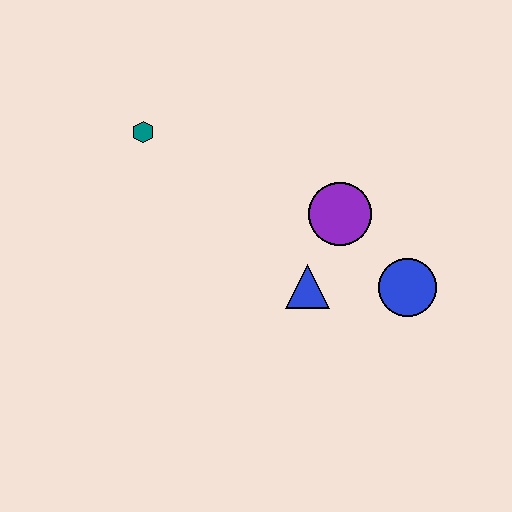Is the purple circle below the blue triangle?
No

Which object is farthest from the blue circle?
The teal hexagon is farthest from the blue circle.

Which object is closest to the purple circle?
The blue triangle is closest to the purple circle.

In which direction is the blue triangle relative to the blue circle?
The blue triangle is to the left of the blue circle.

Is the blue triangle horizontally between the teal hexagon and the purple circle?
Yes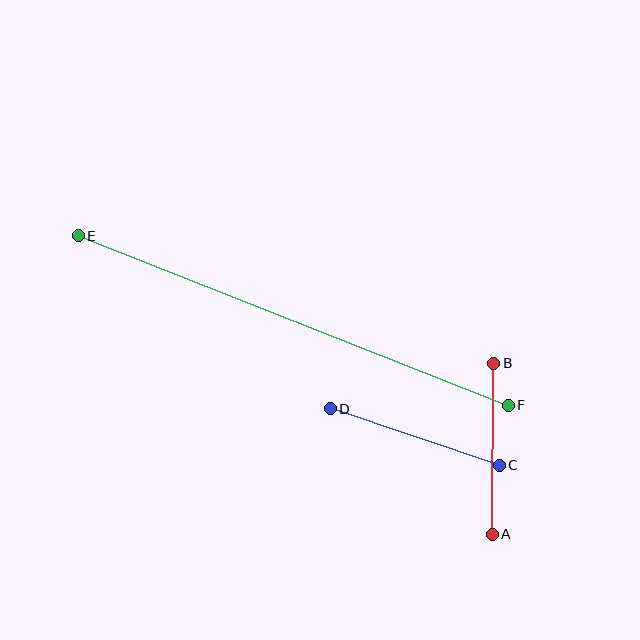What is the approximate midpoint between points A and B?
The midpoint is at approximately (493, 449) pixels.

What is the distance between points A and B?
The distance is approximately 171 pixels.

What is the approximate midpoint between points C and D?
The midpoint is at approximately (415, 437) pixels.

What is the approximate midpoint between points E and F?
The midpoint is at approximately (293, 320) pixels.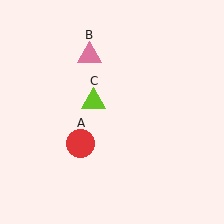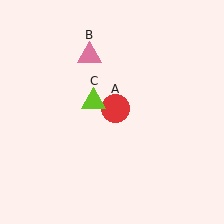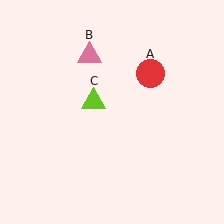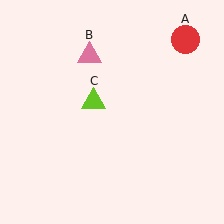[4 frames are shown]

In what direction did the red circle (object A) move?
The red circle (object A) moved up and to the right.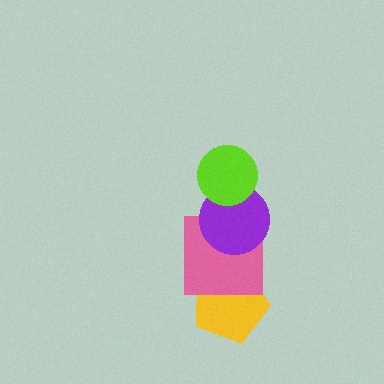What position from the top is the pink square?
The pink square is 3rd from the top.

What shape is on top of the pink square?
The purple circle is on top of the pink square.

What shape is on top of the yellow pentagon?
The pink square is on top of the yellow pentagon.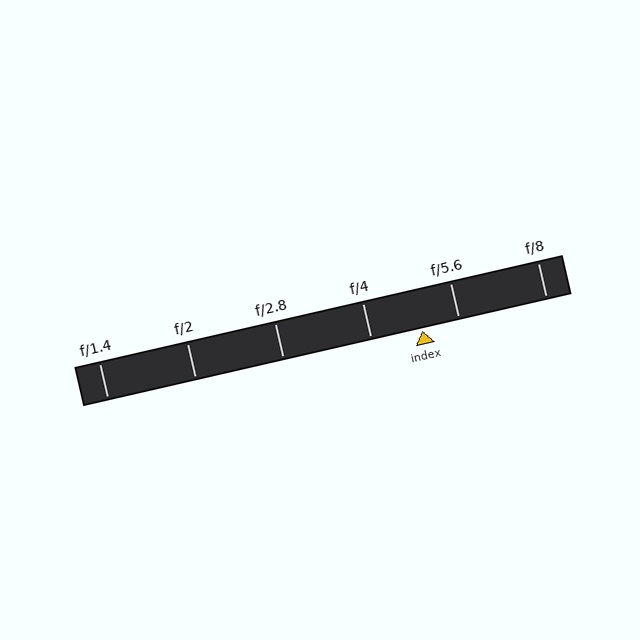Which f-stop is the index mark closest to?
The index mark is closest to f/5.6.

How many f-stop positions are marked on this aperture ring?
There are 6 f-stop positions marked.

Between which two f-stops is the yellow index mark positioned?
The index mark is between f/4 and f/5.6.